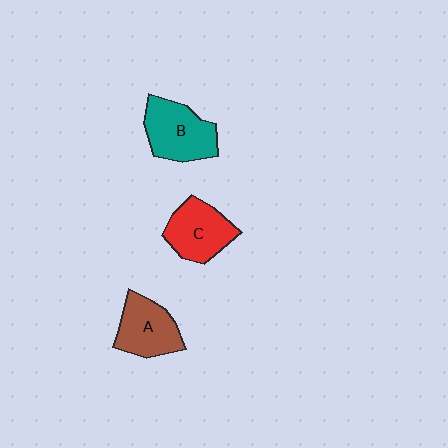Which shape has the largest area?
Shape B (teal).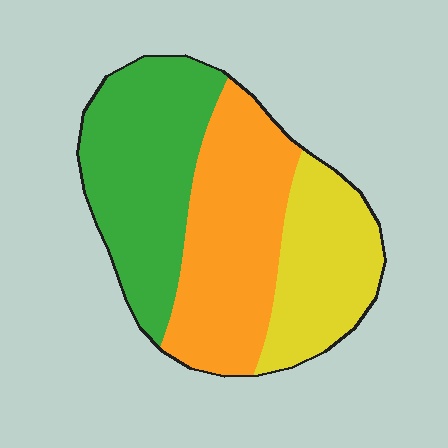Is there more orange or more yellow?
Orange.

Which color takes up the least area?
Yellow, at roughly 25%.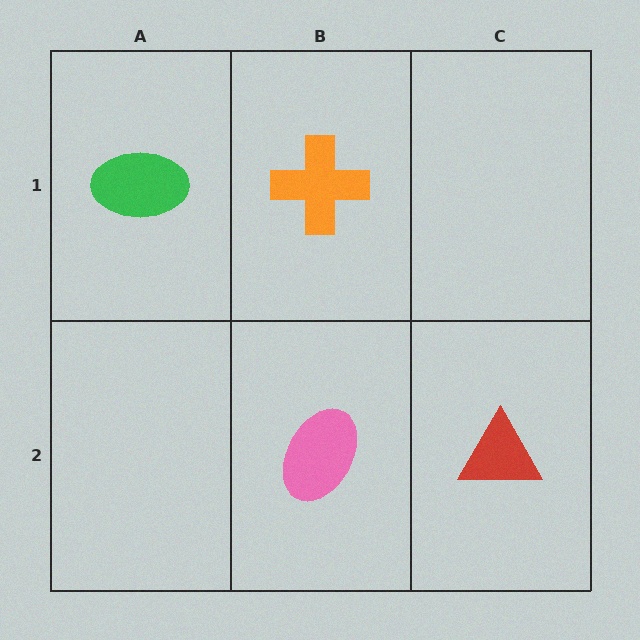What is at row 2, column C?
A red triangle.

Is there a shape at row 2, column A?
No, that cell is empty.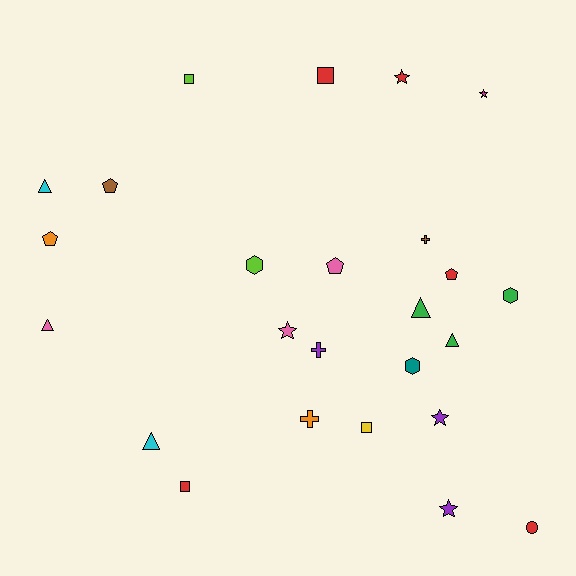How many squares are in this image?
There are 4 squares.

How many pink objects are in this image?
There are 3 pink objects.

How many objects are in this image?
There are 25 objects.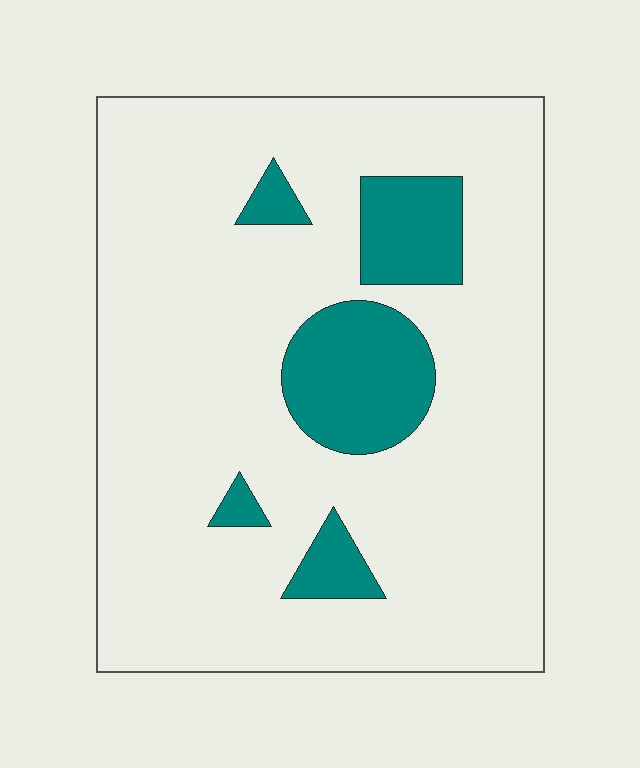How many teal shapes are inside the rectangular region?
5.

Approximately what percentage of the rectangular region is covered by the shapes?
Approximately 15%.